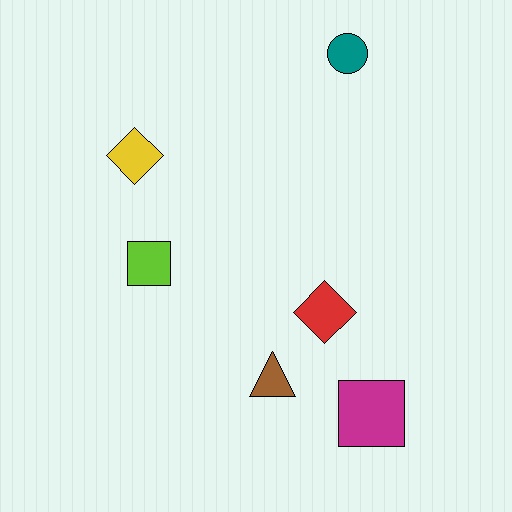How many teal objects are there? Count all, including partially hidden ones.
There is 1 teal object.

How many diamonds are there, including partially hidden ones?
There are 2 diamonds.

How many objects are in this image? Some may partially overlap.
There are 6 objects.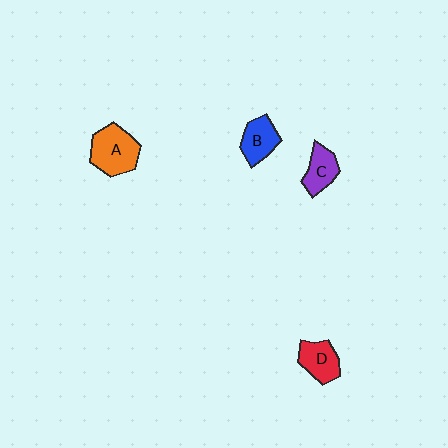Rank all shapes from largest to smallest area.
From largest to smallest: A (orange), D (red), B (blue), C (purple).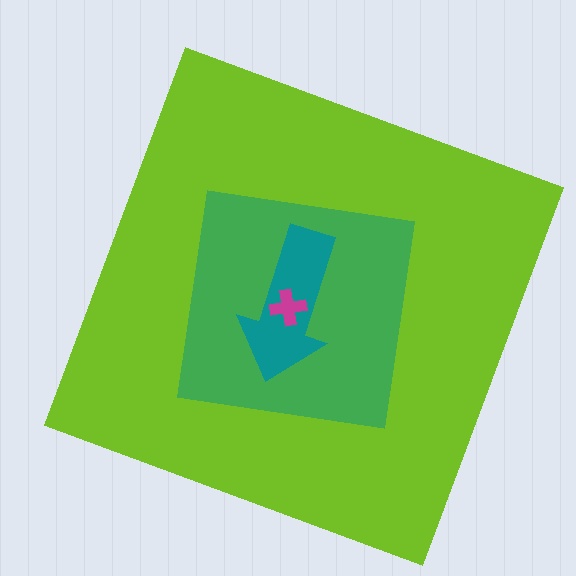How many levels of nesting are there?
4.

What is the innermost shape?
The magenta cross.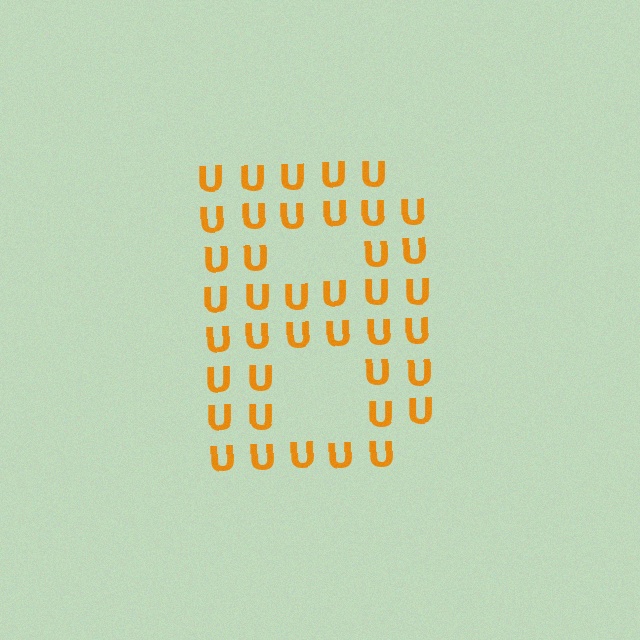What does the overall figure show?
The overall figure shows the letter B.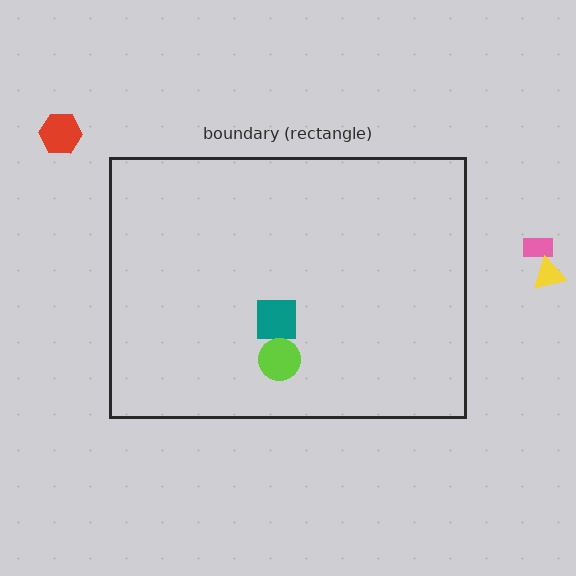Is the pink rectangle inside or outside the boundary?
Outside.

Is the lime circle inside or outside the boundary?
Inside.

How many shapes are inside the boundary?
2 inside, 3 outside.